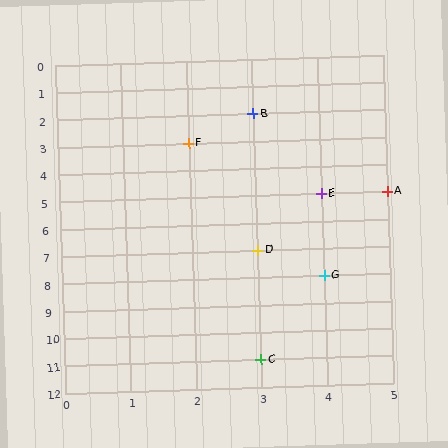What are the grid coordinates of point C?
Point C is at grid coordinates (3, 11).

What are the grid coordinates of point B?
Point B is at grid coordinates (3, 2).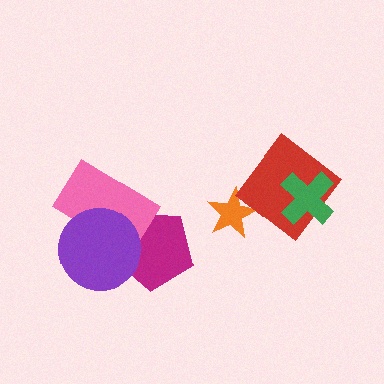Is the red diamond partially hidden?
Yes, it is partially covered by another shape.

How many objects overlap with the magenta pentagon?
2 objects overlap with the magenta pentagon.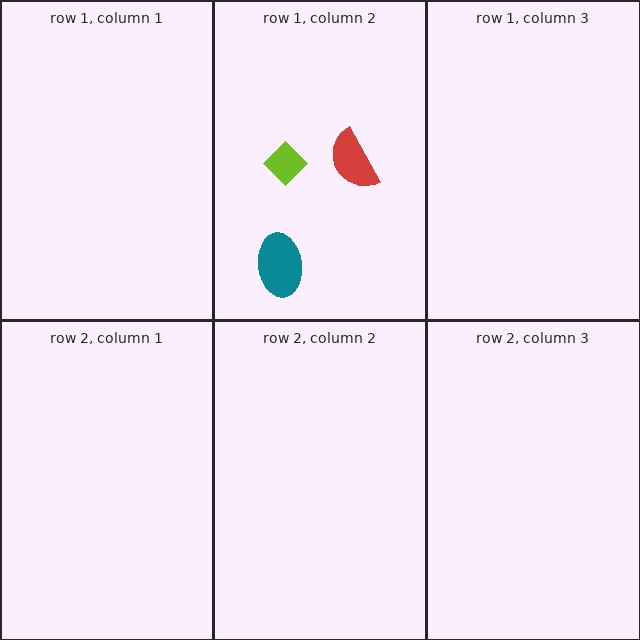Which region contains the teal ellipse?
The row 1, column 2 region.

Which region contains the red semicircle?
The row 1, column 2 region.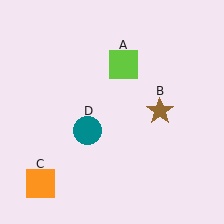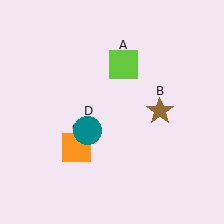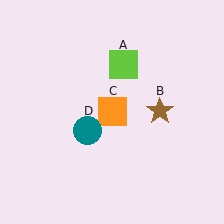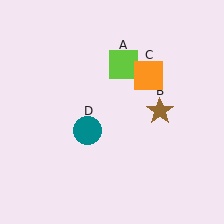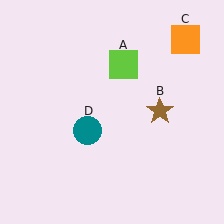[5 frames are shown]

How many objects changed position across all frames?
1 object changed position: orange square (object C).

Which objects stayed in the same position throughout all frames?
Lime square (object A) and brown star (object B) and teal circle (object D) remained stationary.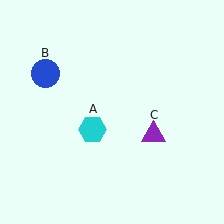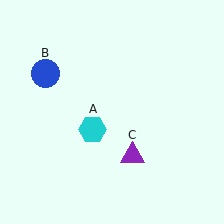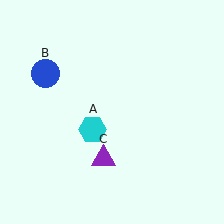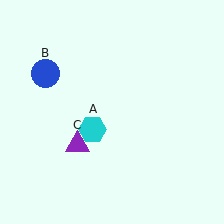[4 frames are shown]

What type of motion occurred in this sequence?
The purple triangle (object C) rotated clockwise around the center of the scene.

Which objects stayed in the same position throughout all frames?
Cyan hexagon (object A) and blue circle (object B) remained stationary.